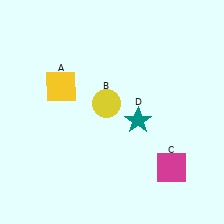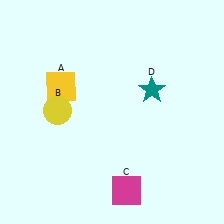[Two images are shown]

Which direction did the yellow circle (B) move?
The yellow circle (B) moved left.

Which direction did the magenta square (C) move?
The magenta square (C) moved left.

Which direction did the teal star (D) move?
The teal star (D) moved up.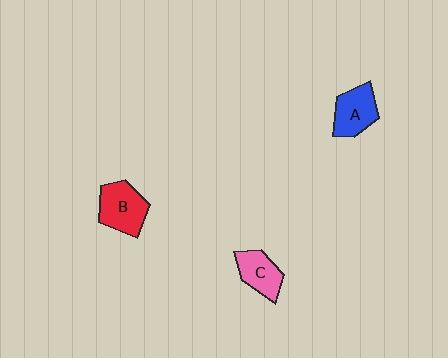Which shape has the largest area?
Shape B (red).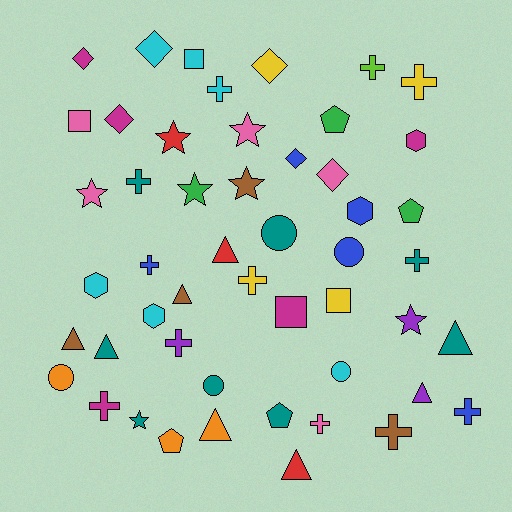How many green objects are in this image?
There are 3 green objects.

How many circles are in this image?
There are 5 circles.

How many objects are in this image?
There are 50 objects.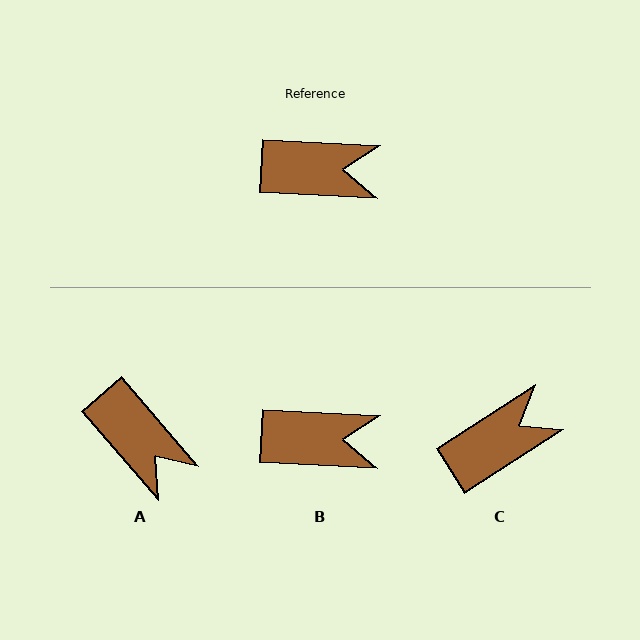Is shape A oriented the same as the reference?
No, it is off by about 47 degrees.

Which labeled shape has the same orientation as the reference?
B.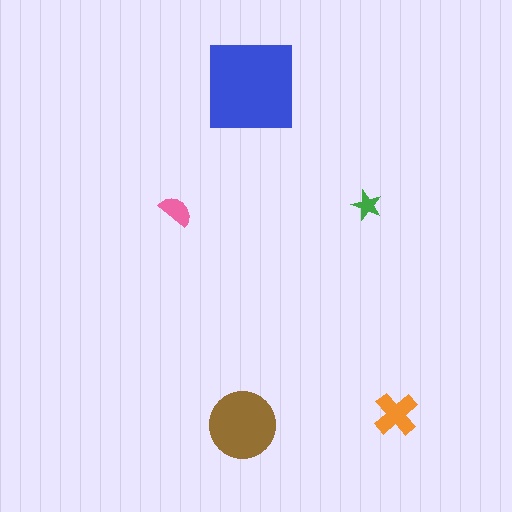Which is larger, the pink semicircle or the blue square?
The blue square.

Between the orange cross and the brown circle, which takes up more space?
The brown circle.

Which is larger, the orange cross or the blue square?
The blue square.